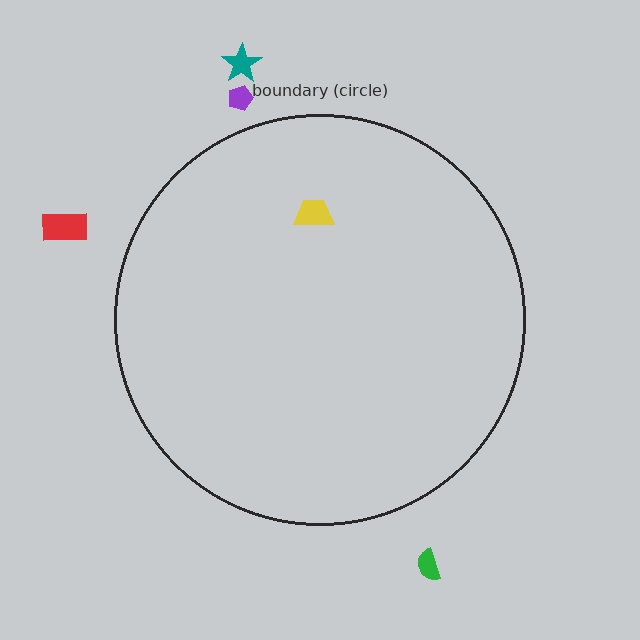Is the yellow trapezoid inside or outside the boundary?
Inside.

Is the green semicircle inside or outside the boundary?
Outside.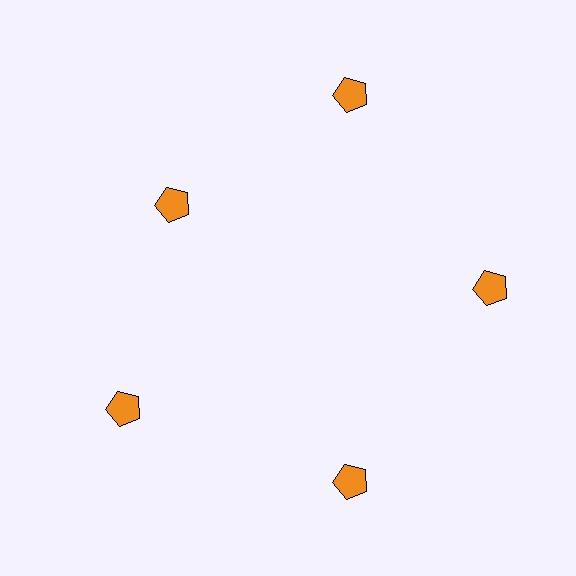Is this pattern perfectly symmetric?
No. The 5 orange pentagons are arranged in a ring, but one element near the 10 o'clock position is pulled inward toward the center, breaking the 5-fold rotational symmetry.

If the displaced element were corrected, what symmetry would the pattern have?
It would have 5-fold rotational symmetry — the pattern would map onto itself every 72 degrees.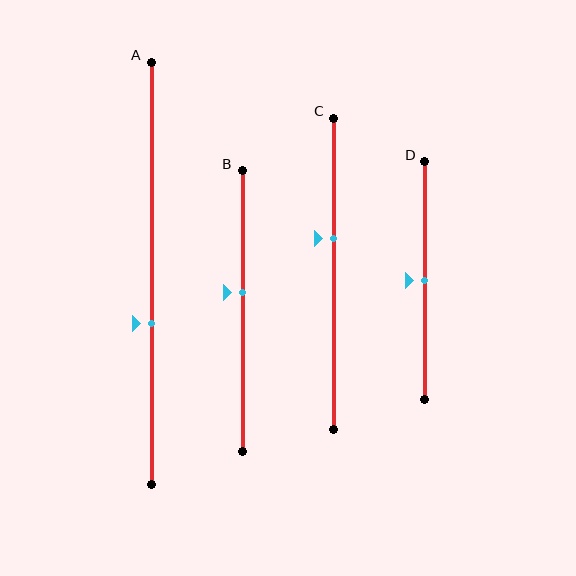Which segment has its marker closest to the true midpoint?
Segment D has its marker closest to the true midpoint.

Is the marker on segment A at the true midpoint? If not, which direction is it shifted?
No, the marker on segment A is shifted downward by about 12% of the segment length.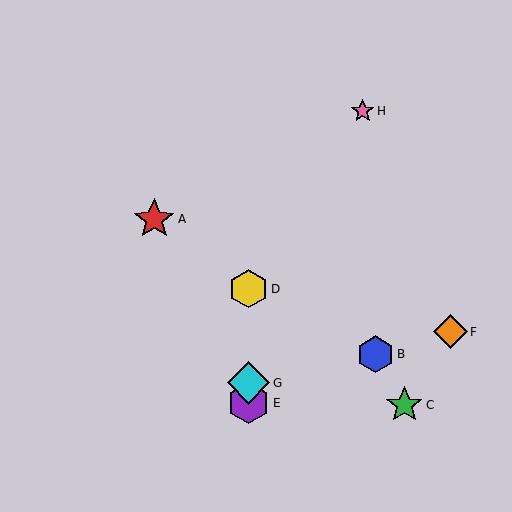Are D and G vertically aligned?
Yes, both are at x≈249.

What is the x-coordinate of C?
Object C is at x≈404.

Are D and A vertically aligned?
No, D is at x≈249 and A is at x≈154.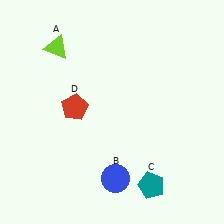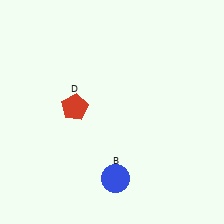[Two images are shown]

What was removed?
The lime triangle (A), the teal pentagon (C) were removed in Image 2.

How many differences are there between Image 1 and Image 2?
There are 2 differences between the two images.